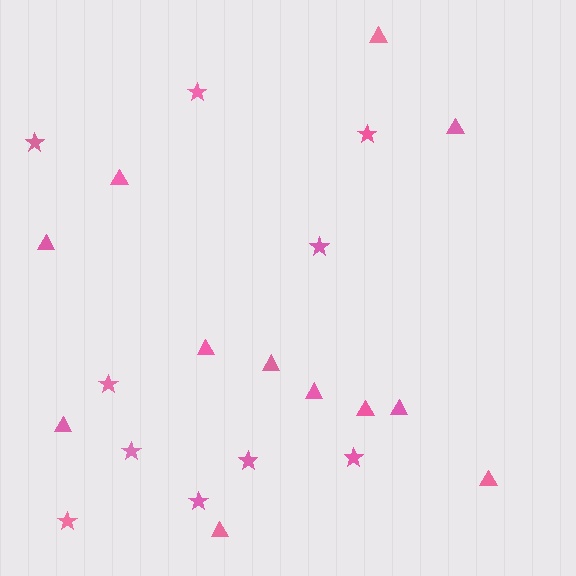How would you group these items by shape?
There are 2 groups: one group of triangles (12) and one group of stars (10).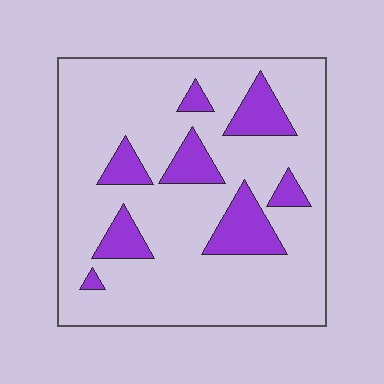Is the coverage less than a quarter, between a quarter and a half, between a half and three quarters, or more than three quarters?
Less than a quarter.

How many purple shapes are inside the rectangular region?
8.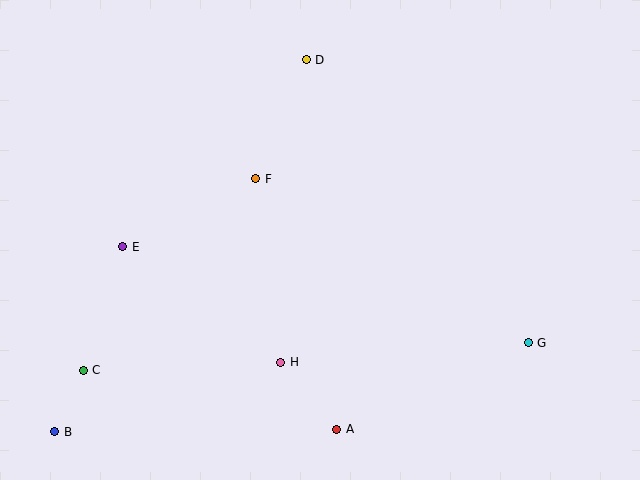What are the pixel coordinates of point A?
Point A is at (337, 429).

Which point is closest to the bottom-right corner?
Point G is closest to the bottom-right corner.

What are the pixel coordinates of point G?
Point G is at (528, 343).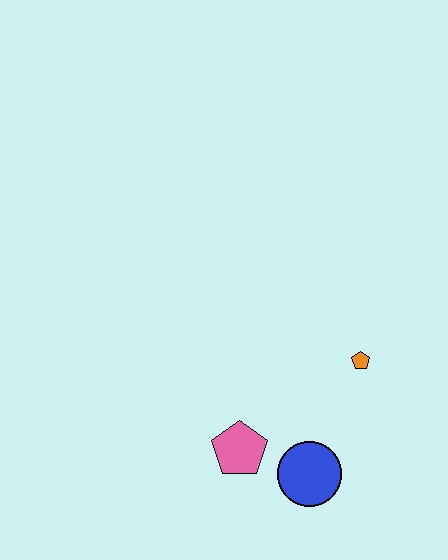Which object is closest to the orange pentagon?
The blue circle is closest to the orange pentagon.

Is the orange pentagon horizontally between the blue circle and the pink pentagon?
No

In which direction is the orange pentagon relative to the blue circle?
The orange pentagon is above the blue circle.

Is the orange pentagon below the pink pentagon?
No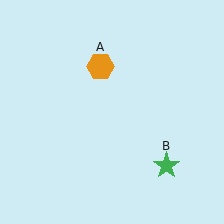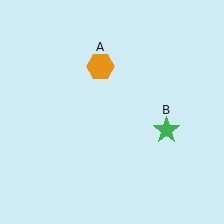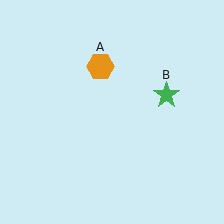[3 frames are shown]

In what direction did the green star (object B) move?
The green star (object B) moved up.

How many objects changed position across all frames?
1 object changed position: green star (object B).